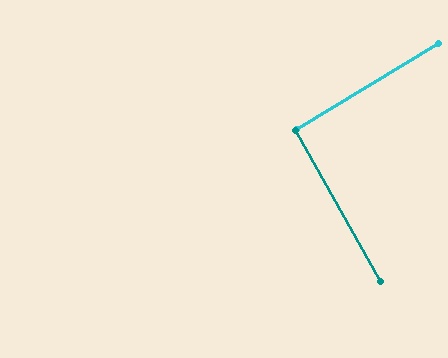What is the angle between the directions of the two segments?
Approximately 88 degrees.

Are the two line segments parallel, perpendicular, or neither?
Perpendicular — they meet at approximately 88°.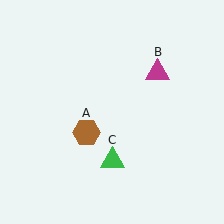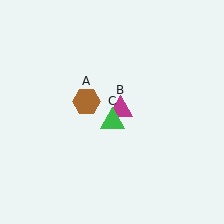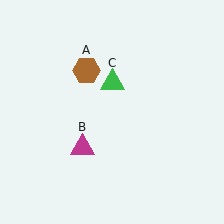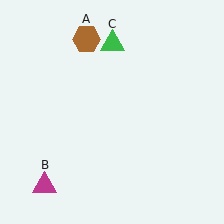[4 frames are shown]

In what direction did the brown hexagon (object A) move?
The brown hexagon (object A) moved up.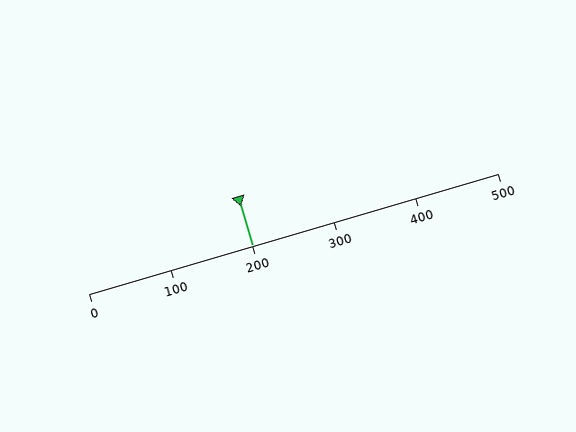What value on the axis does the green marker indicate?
The marker indicates approximately 200.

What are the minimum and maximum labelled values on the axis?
The axis runs from 0 to 500.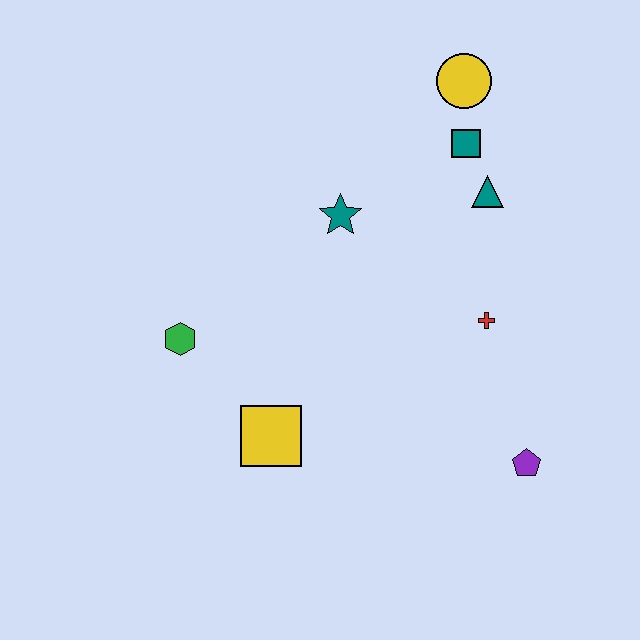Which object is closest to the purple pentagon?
The red cross is closest to the purple pentagon.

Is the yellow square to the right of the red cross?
No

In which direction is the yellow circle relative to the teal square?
The yellow circle is above the teal square.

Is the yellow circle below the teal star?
No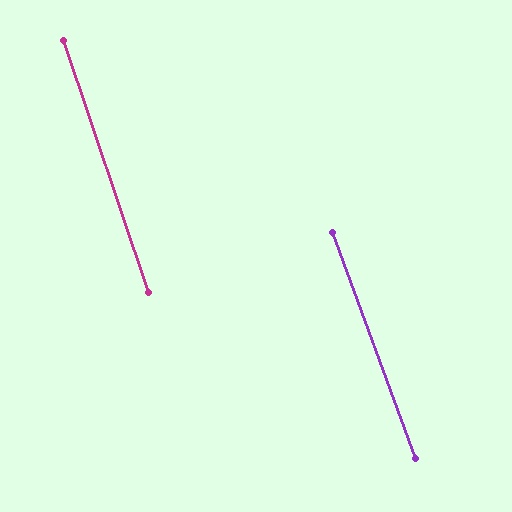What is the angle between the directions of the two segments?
Approximately 1 degree.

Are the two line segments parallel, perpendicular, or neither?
Parallel — their directions differ by only 1.5°.